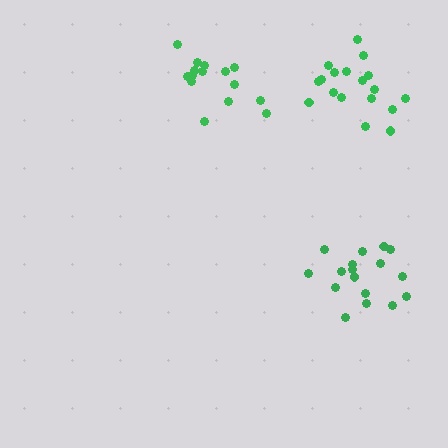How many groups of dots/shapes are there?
There are 3 groups.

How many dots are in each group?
Group 1: 15 dots, Group 2: 17 dots, Group 3: 18 dots (50 total).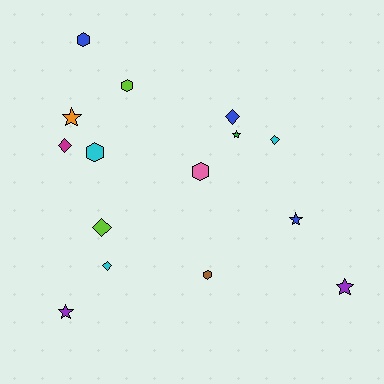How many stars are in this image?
There are 5 stars.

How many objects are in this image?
There are 15 objects.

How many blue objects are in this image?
There are 3 blue objects.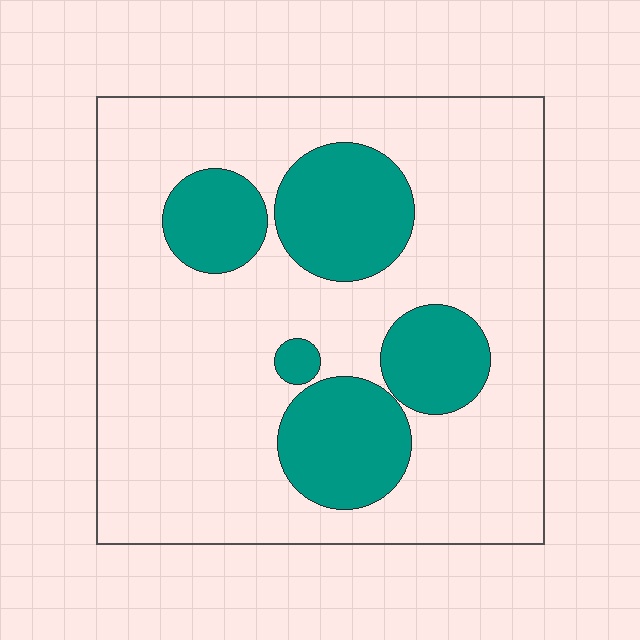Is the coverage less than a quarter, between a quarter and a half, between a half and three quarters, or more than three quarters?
Less than a quarter.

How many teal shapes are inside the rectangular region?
5.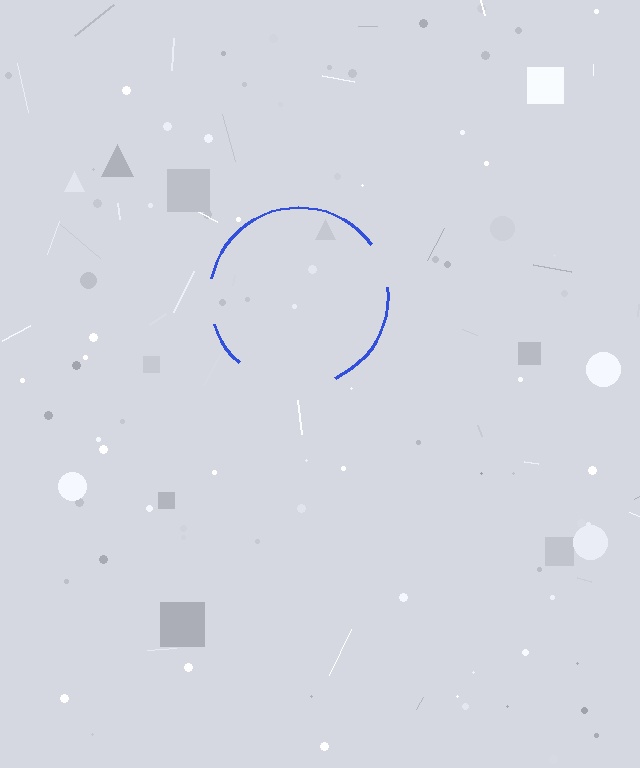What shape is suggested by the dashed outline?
The dashed outline suggests a circle.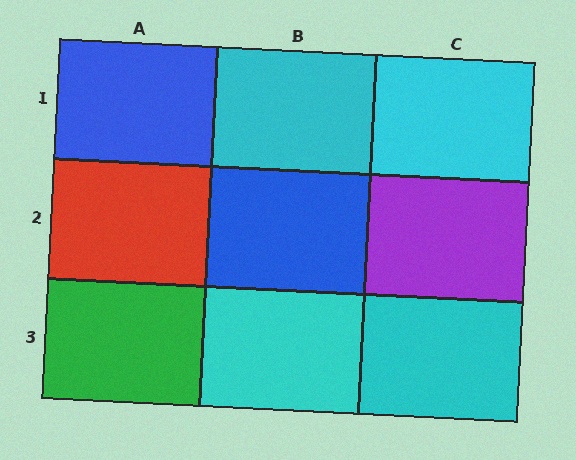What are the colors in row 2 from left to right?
Red, blue, purple.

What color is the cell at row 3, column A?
Green.